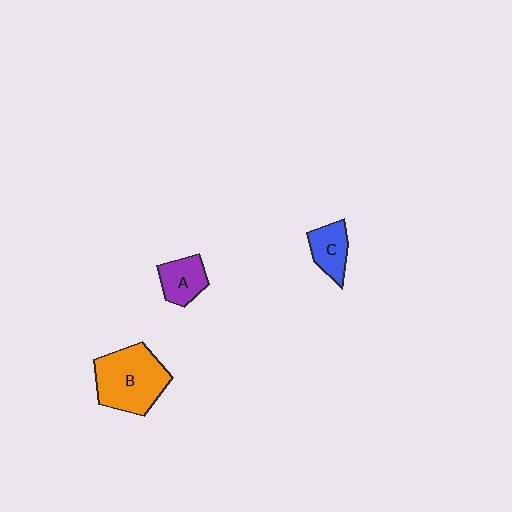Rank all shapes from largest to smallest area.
From largest to smallest: B (orange), A (purple), C (blue).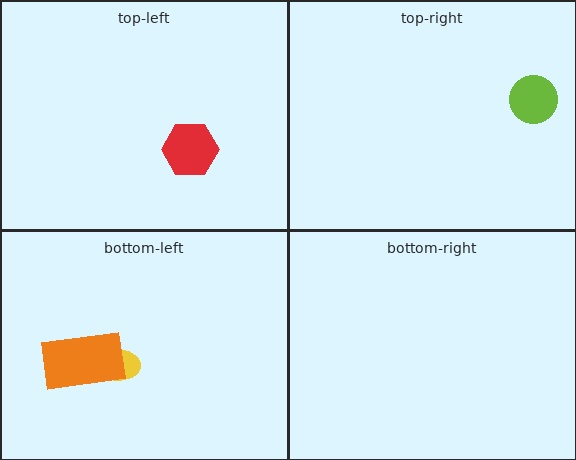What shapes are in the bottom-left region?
The yellow ellipse, the orange rectangle.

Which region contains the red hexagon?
The top-left region.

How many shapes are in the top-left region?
1.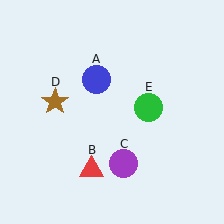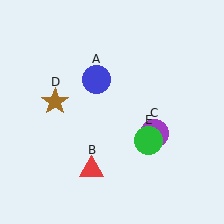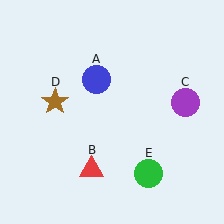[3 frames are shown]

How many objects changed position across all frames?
2 objects changed position: purple circle (object C), green circle (object E).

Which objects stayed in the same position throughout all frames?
Blue circle (object A) and red triangle (object B) and brown star (object D) remained stationary.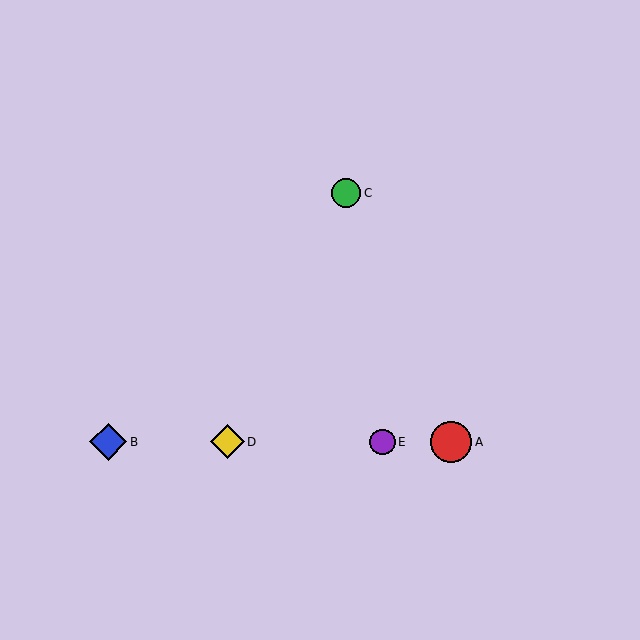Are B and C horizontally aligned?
No, B is at y≈442 and C is at y≈193.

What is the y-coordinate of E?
Object E is at y≈442.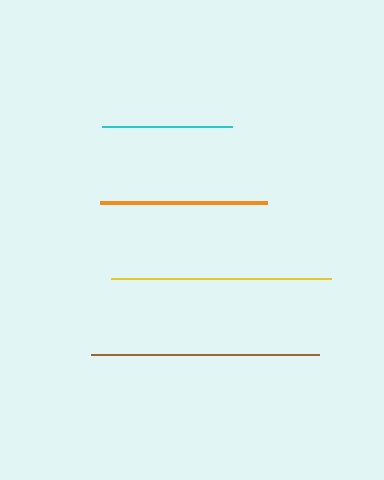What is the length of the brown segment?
The brown segment is approximately 229 pixels long.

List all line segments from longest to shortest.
From longest to shortest: brown, yellow, orange, cyan.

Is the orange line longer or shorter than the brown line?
The brown line is longer than the orange line.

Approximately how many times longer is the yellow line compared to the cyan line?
The yellow line is approximately 1.7 times the length of the cyan line.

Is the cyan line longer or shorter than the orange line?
The orange line is longer than the cyan line.